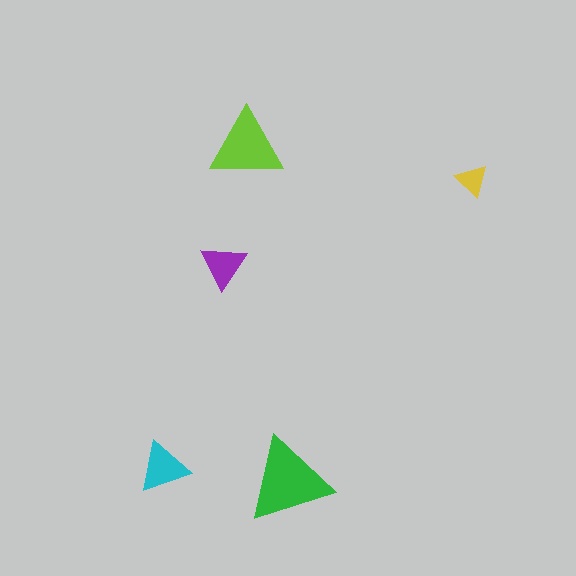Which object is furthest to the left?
The cyan triangle is leftmost.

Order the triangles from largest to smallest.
the green one, the lime one, the cyan one, the purple one, the yellow one.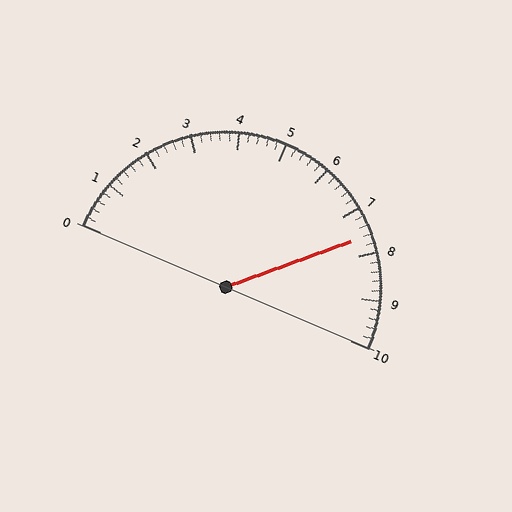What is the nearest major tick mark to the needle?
The nearest major tick mark is 8.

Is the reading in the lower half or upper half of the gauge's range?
The reading is in the upper half of the range (0 to 10).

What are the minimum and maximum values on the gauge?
The gauge ranges from 0 to 10.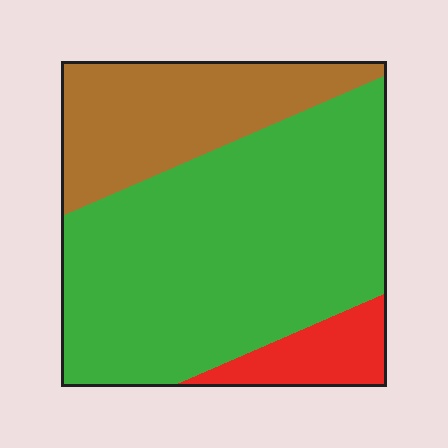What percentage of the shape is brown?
Brown covers about 25% of the shape.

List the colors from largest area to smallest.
From largest to smallest: green, brown, red.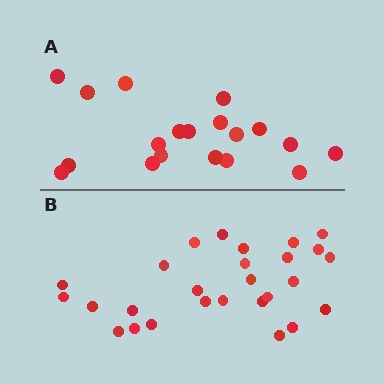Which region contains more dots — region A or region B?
Region B (the bottom region) has more dots.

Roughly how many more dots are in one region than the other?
Region B has roughly 8 or so more dots than region A.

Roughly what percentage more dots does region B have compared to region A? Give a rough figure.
About 40% more.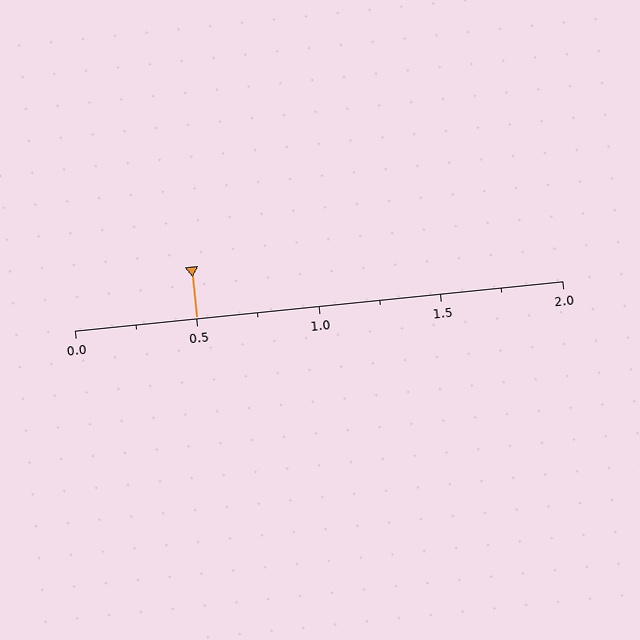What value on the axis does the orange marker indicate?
The marker indicates approximately 0.5.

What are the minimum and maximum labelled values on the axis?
The axis runs from 0.0 to 2.0.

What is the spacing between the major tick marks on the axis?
The major ticks are spaced 0.5 apart.